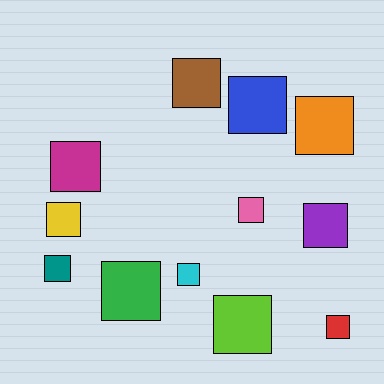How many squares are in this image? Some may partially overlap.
There are 12 squares.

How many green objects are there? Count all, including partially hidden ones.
There is 1 green object.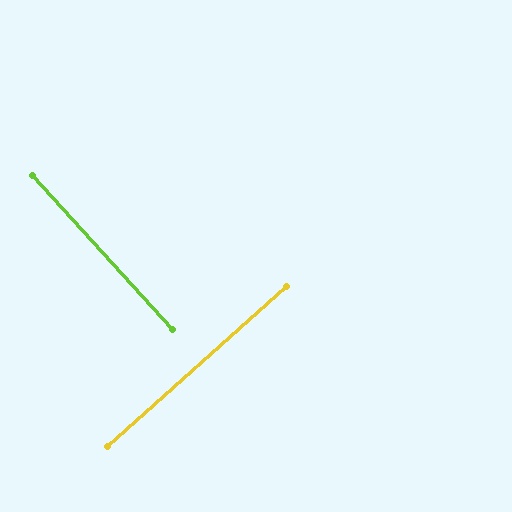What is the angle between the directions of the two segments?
Approximately 89 degrees.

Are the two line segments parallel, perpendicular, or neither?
Perpendicular — they meet at approximately 89°.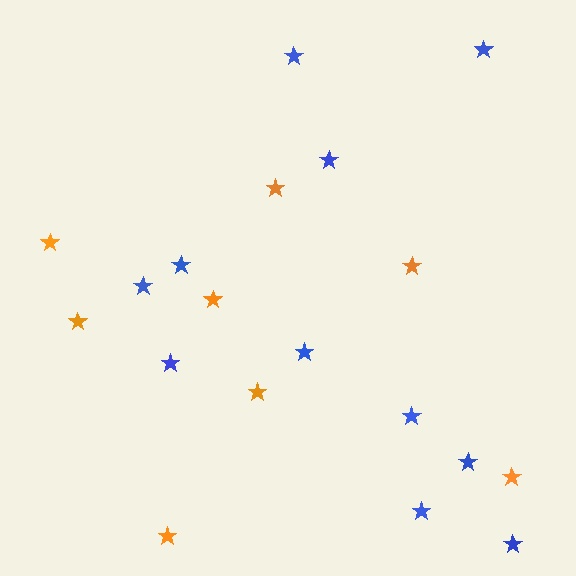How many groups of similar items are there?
There are 2 groups: one group of orange stars (8) and one group of blue stars (11).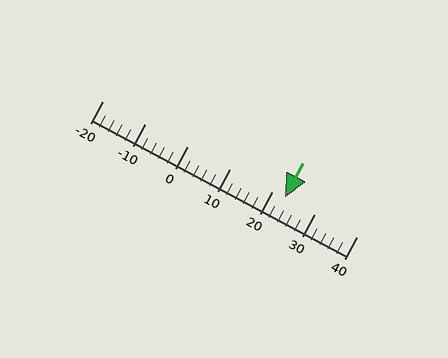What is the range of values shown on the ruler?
The ruler shows values from -20 to 40.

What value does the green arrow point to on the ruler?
The green arrow points to approximately 23.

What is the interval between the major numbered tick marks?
The major tick marks are spaced 10 units apart.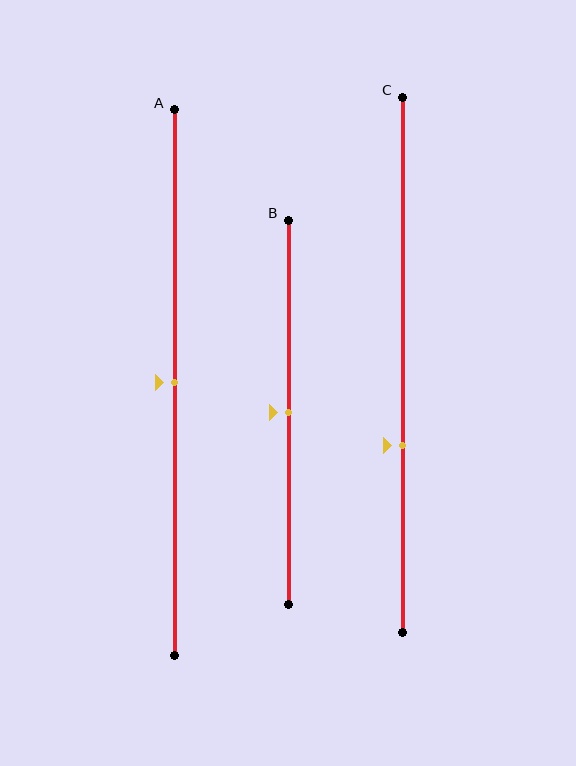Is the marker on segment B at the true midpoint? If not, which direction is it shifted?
Yes, the marker on segment B is at the true midpoint.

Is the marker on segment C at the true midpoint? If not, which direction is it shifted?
No, the marker on segment C is shifted downward by about 15% of the segment length.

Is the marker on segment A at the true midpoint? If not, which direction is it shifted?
Yes, the marker on segment A is at the true midpoint.